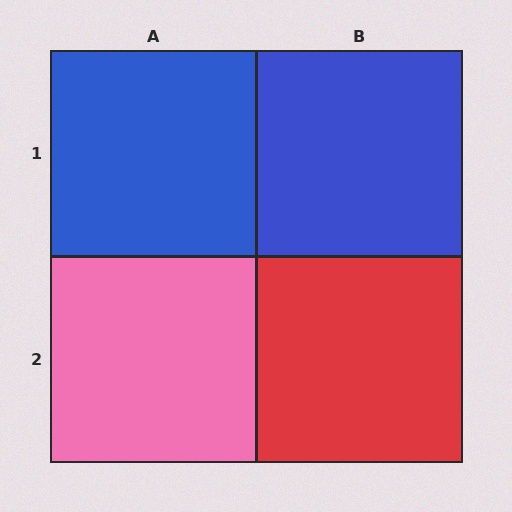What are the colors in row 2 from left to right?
Pink, red.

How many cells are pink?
1 cell is pink.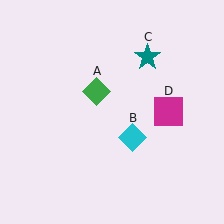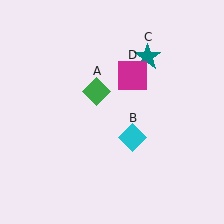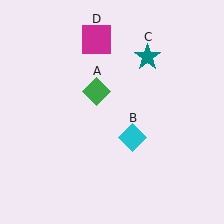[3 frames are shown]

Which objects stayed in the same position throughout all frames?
Green diamond (object A) and cyan diamond (object B) and teal star (object C) remained stationary.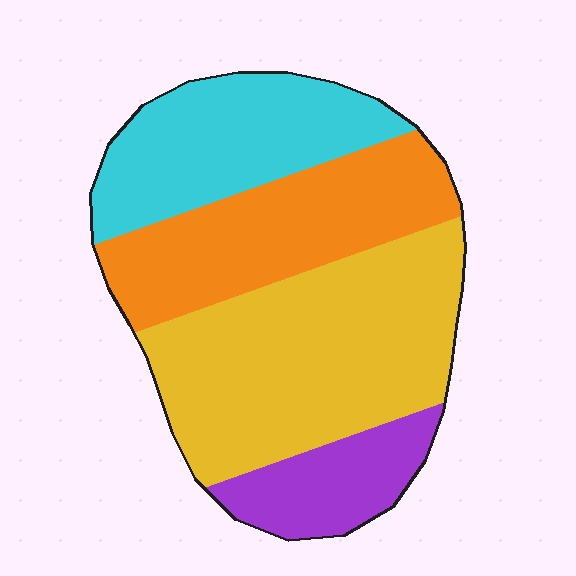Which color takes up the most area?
Yellow, at roughly 40%.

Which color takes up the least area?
Purple, at roughly 10%.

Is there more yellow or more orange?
Yellow.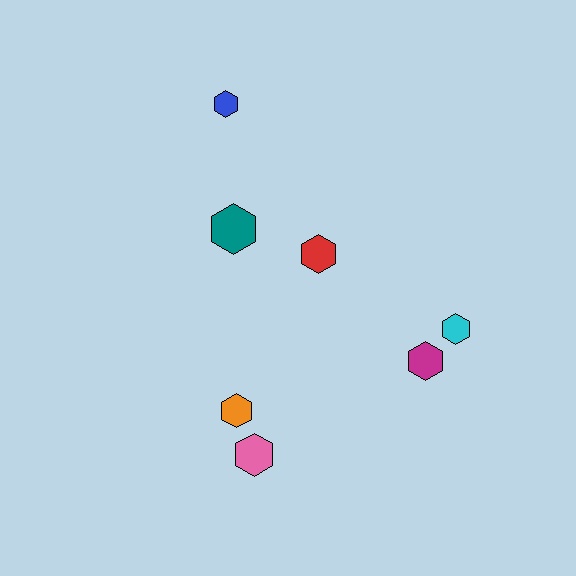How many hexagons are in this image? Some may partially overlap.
There are 7 hexagons.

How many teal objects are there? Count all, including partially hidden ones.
There is 1 teal object.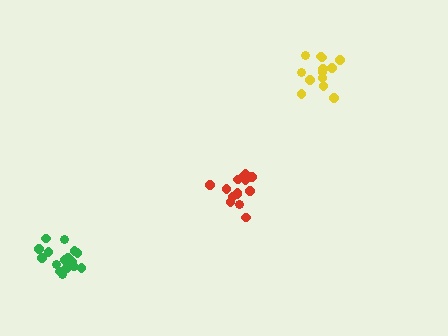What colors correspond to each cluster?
The clusters are colored: yellow, red, green.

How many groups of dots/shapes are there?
There are 3 groups.